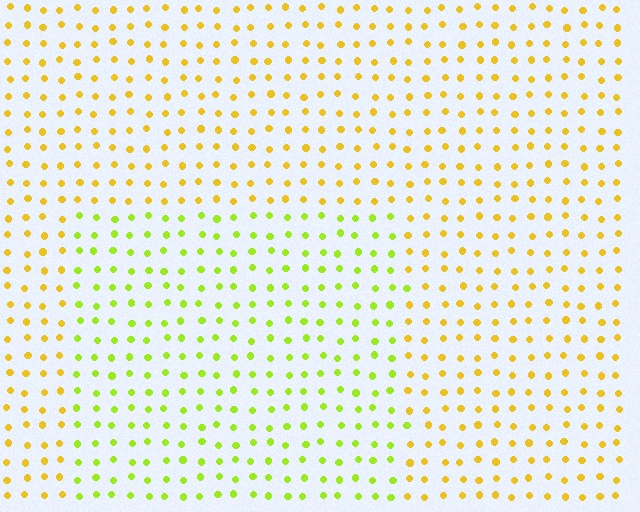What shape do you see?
I see a rectangle.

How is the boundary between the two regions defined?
The boundary is defined purely by a slight shift in hue (about 36 degrees). Spacing, size, and orientation are identical on both sides.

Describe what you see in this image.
The image is filled with small yellow elements in a uniform arrangement. A rectangle-shaped region is visible where the elements are tinted to a slightly different hue, forming a subtle color boundary.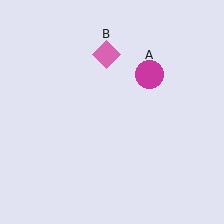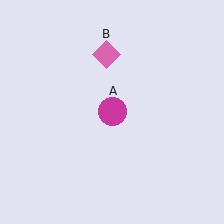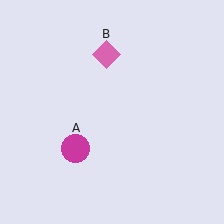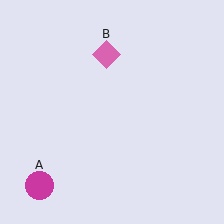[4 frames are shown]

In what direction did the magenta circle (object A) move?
The magenta circle (object A) moved down and to the left.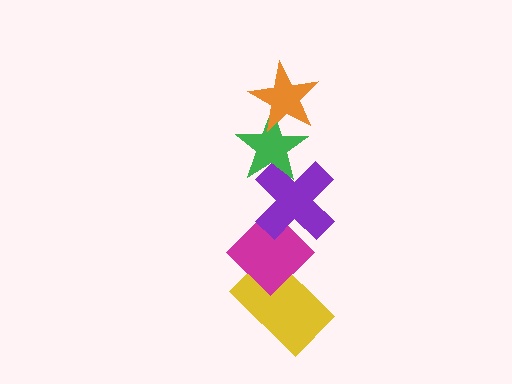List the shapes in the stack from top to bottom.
From top to bottom: the orange star, the green star, the purple cross, the magenta diamond, the yellow rectangle.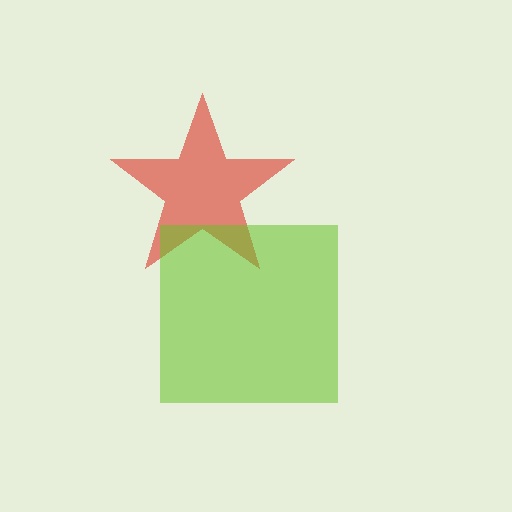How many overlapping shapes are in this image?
There are 2 overlapping shapes in the image.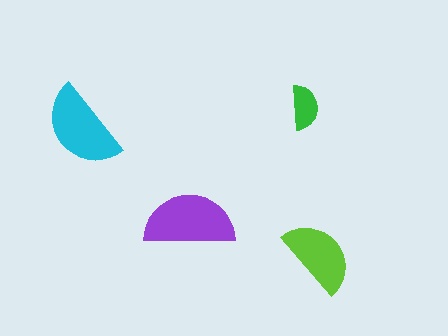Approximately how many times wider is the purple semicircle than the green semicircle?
About 2 times wider.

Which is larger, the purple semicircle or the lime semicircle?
The purple one.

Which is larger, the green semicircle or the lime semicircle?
The lime one.